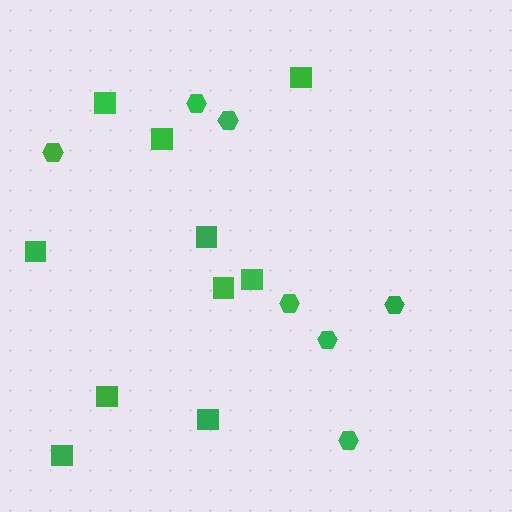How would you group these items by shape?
There are 2 groups: one group of hexagons (7) and one group of squares (10).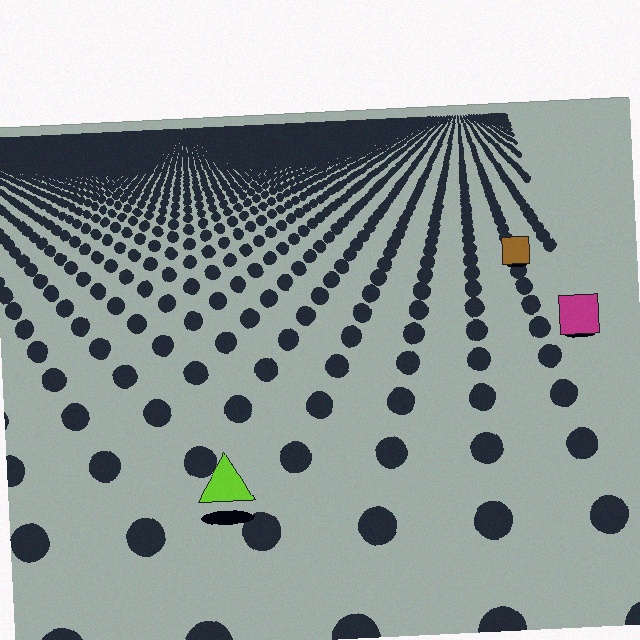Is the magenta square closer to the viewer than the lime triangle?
No. The lime triangle is closer — you can tell from the texture gradient: the ground texture is coarser near it.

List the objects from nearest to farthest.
From nearest to farthest: the lime triangle, the magenta square, the brown square.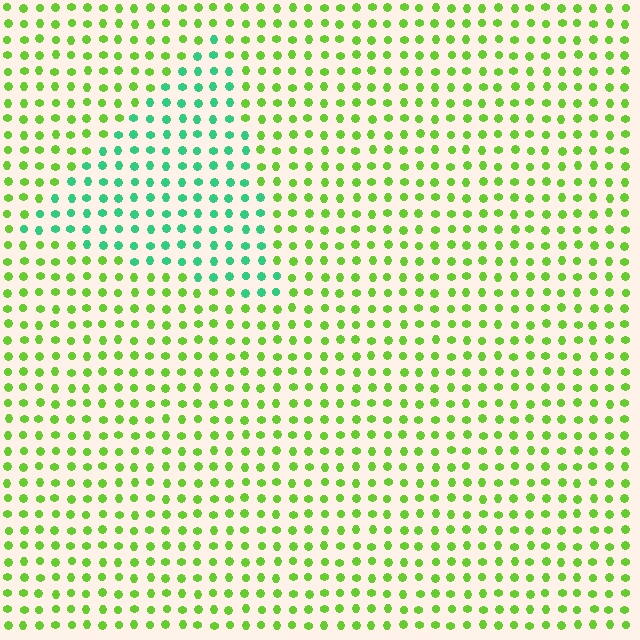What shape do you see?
I see a triangle.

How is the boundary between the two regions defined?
The boundary is defined purely by a slight shift in hue (about 50 degrees). Spacing, size, and orientation are identical on both sides.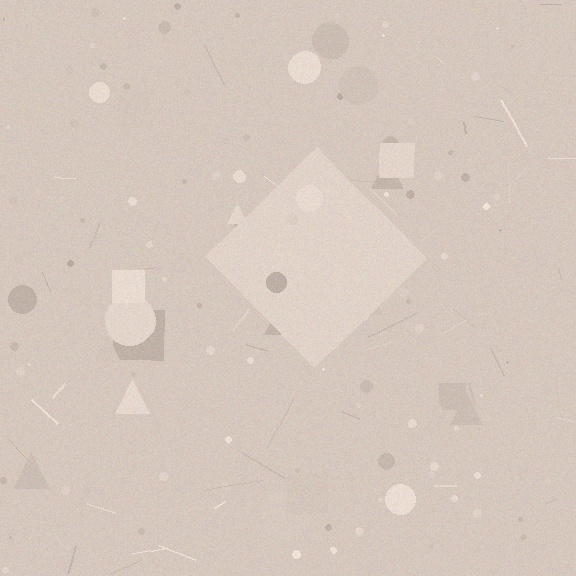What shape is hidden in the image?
A diamond is hidden in the image.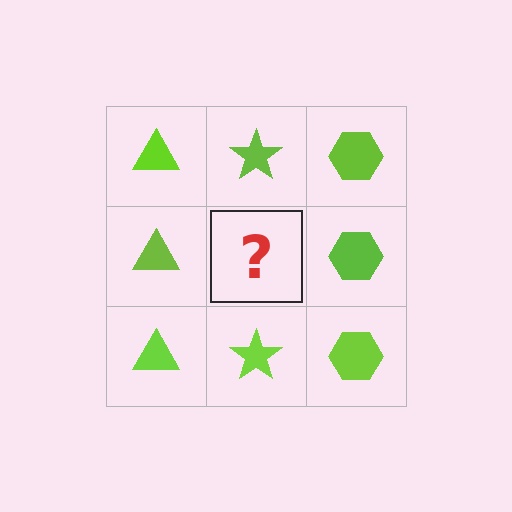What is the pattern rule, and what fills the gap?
The rule is that each column has a consistent shape. The gap should be filled with a lime star.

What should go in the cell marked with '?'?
The missing cell should contain a lime star.